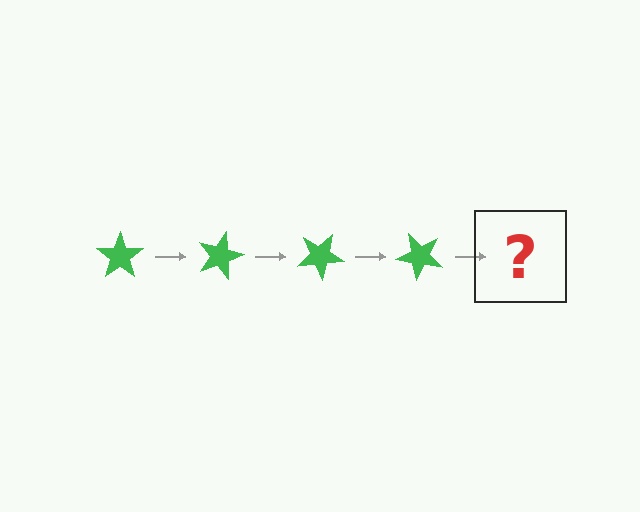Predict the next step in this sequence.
The next step is a green star rotated 60 degrees.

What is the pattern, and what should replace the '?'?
The pattern is that the star rotates 15 degrees each step. The '?' should be a green star rotated 60 degrees.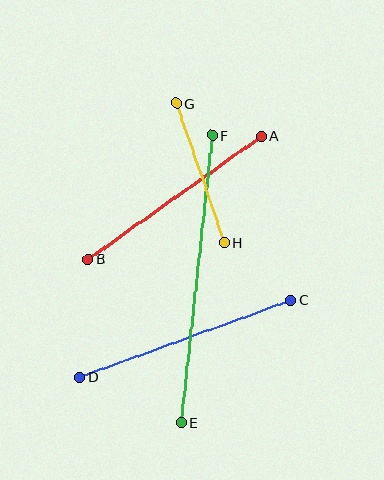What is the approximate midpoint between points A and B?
The midpoint is at approximately (175, 198) pixels.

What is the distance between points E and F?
The distance is approximately 289 pixels.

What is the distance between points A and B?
The distance is approximately 212 pixels.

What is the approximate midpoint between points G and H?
The midpoint is at approximately (200, 173) pixels.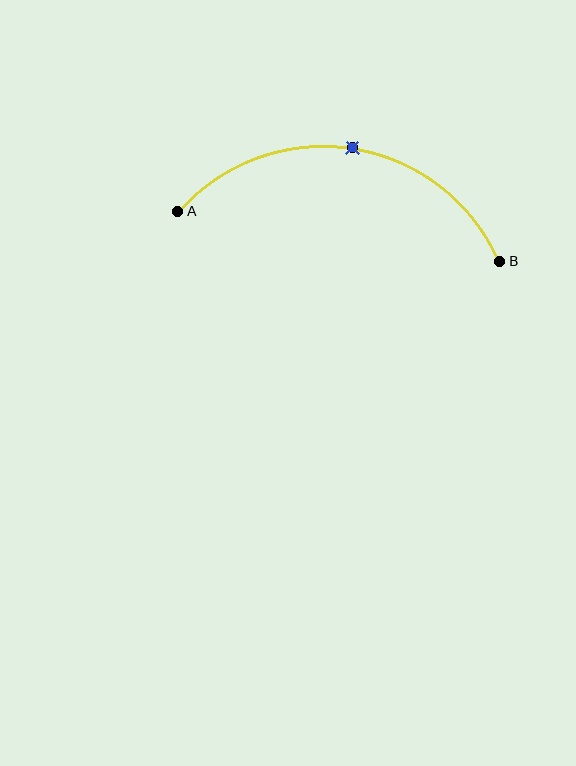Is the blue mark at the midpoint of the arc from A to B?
Yes. The blue mark lies on the arc at equal arc-length from both A and B — it is the arc midpoint.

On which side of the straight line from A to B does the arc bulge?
The arc bulges above the straight line connecting A and B.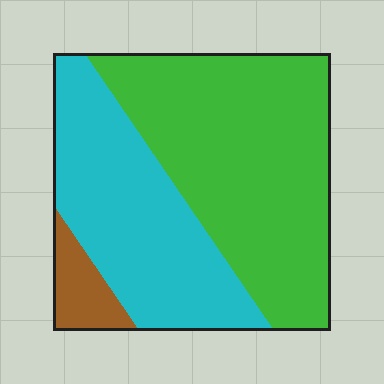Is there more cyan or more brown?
Cyan.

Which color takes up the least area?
Brown, at roughly 5%.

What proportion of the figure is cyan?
Cyan takes up between a third and a half of the figure.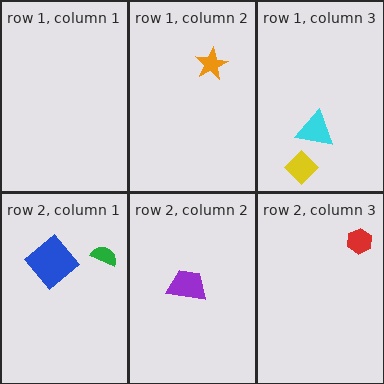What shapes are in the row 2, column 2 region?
The purple trapezoid.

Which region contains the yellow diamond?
The row 1, column 3 region.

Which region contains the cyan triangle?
The row 1, column 3 region.